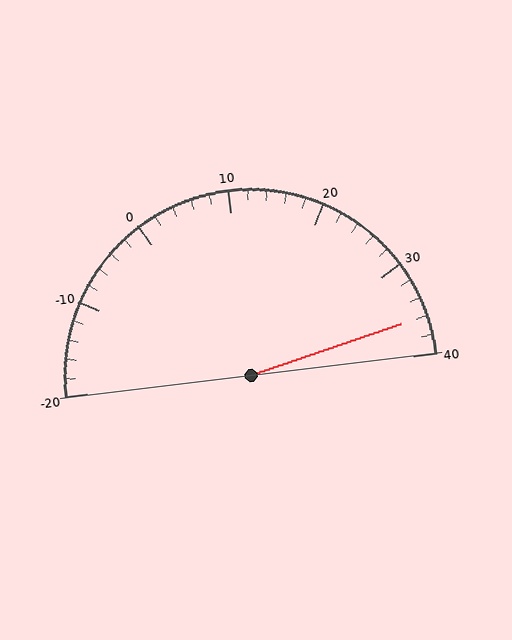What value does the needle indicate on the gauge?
The needle indicates approximately 36.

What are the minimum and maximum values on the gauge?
The gauge ranges from -20 to 40.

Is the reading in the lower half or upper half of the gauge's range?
The reading is in the upper half of the range (-20 to 40).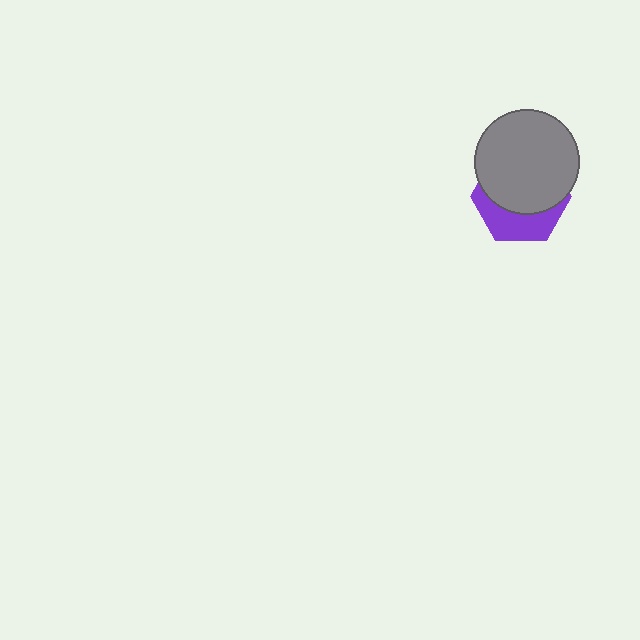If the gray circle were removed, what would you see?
You would see the complete purple hexagon.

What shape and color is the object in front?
The object in front is a gray circle.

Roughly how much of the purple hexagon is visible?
A small part of it is visible (roughly 37%).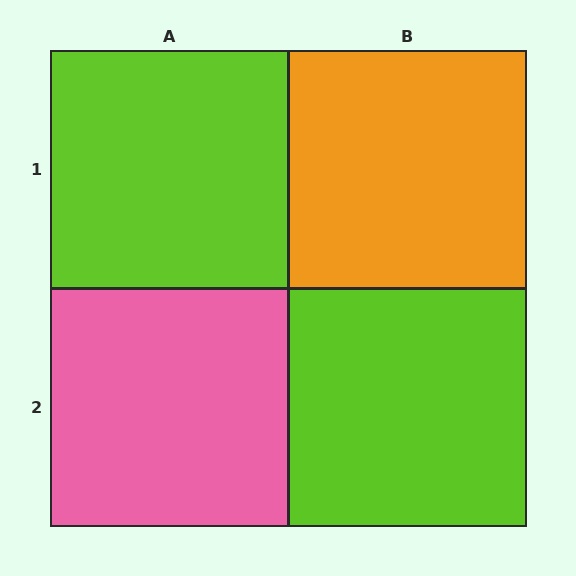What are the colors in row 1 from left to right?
Lime, orange.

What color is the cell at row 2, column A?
Pink.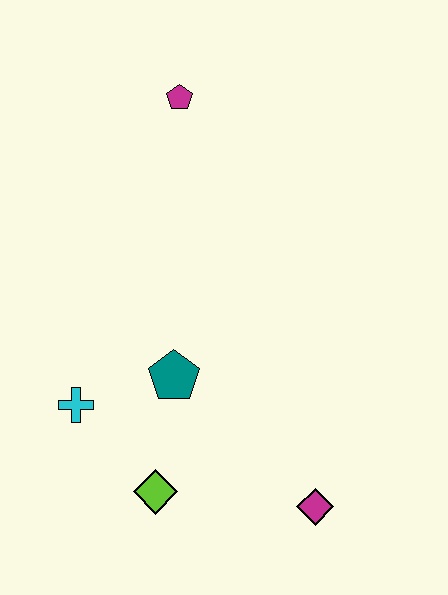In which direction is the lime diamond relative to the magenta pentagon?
The lime diamond is below the magenta pentagon.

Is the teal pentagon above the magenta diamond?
Yes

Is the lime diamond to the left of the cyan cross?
No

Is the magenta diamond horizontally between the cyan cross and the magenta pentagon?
No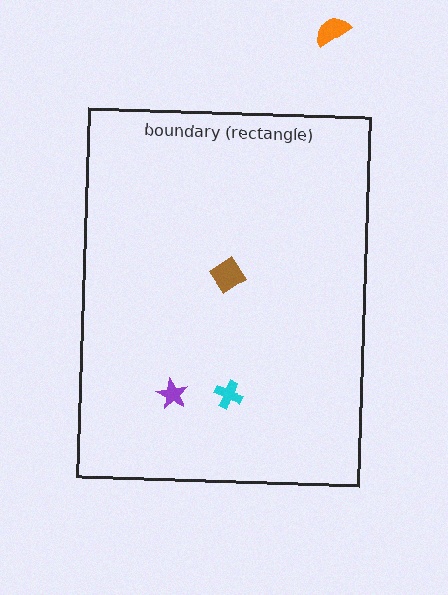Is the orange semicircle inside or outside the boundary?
Outside.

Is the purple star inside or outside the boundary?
Inside.